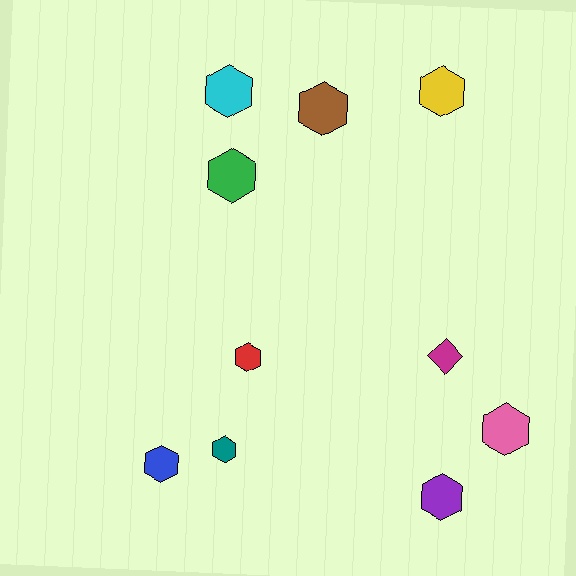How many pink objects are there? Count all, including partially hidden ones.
There is 1 pink object.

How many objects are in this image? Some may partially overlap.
There are 10 objects.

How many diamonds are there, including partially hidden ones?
There is 1 diamond.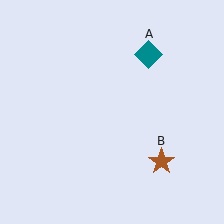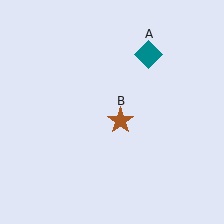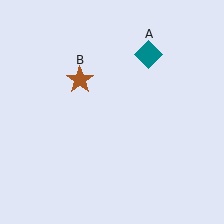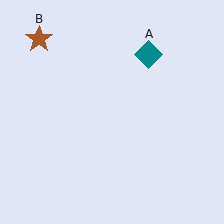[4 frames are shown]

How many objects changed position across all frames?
1 object changed position: brown star (object B).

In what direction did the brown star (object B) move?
The brown star (object B) moved up and to the left.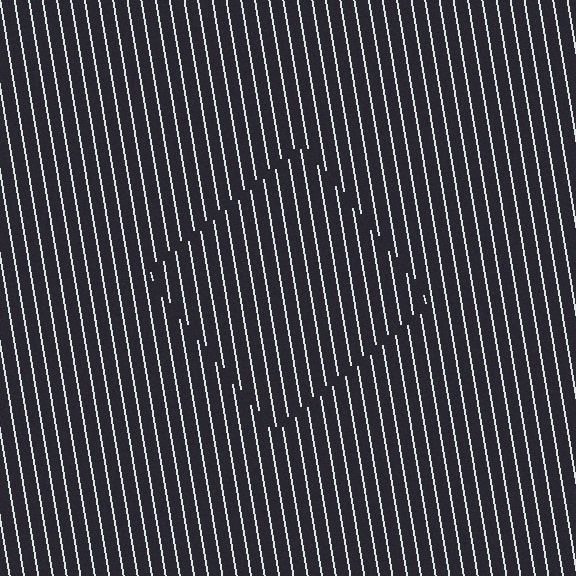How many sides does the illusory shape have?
4 sides — the line-ends trace a square.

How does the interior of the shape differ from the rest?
The interior of the shape contains the same grating, shifted by half a period — the contour is defined by the phase discontinuity where line-ends from the inner and outer gratings abut.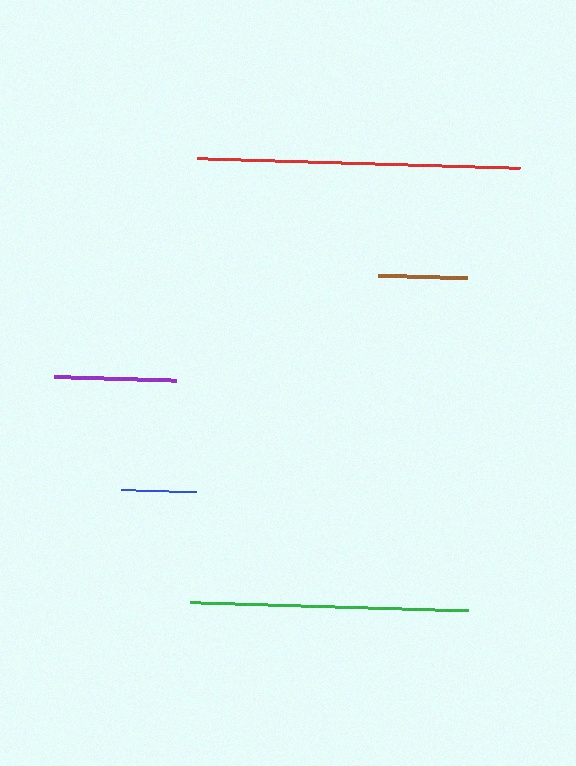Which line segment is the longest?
The red line is the longest at approximately 323 pixels.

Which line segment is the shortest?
The blue line is the shortest at approximately 75 pixels.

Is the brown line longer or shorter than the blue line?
The brown line is longer than the blue line.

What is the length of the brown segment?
The brown segment is approximately 89 pixels long.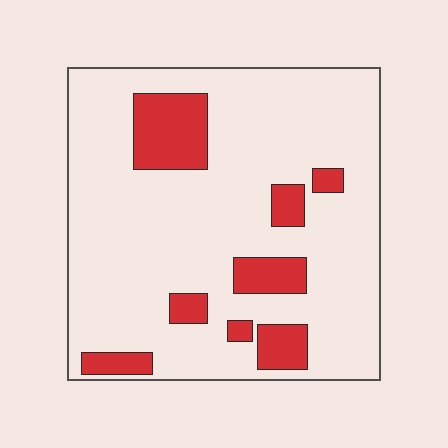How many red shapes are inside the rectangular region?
8.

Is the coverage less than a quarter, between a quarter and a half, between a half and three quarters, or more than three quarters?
Less than a quarter.